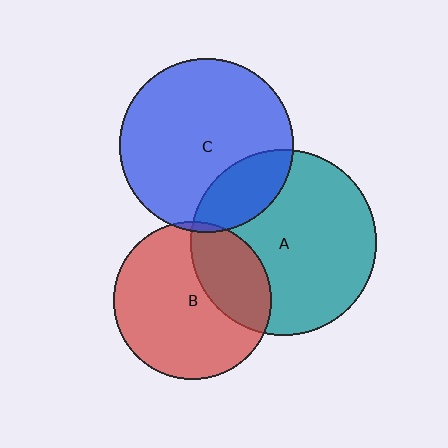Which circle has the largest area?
Circle A (teal).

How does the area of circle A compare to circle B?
Approximately 1.4 times.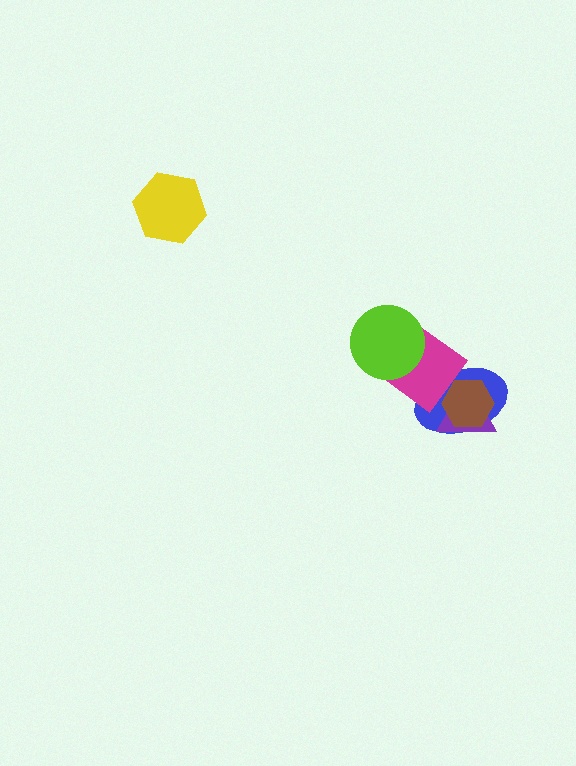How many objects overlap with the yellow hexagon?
0 objects overlap with the yellow hexagon.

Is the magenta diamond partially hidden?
Yes, it is partially covered by another shape.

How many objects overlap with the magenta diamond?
4 objects overlap with the magenta diamond.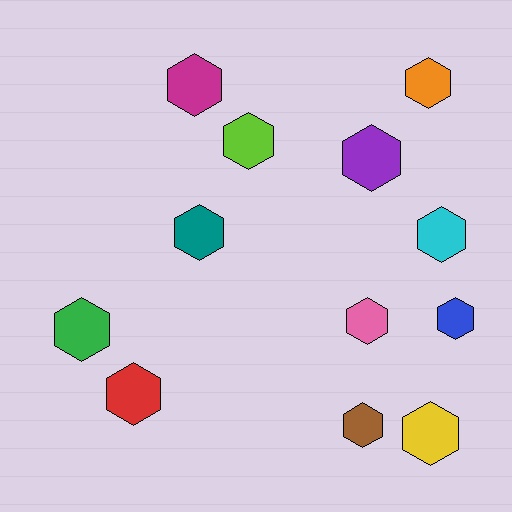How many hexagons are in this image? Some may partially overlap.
There are 12 hexagons.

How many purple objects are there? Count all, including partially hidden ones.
There is 1 purple object.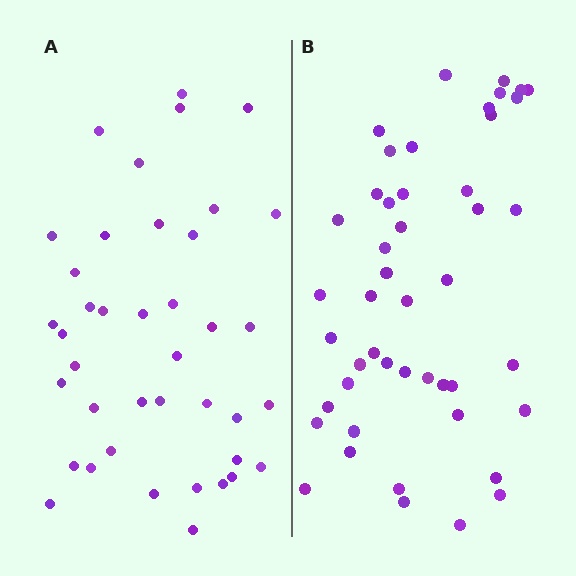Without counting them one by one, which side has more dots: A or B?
Region B (the right region) has more dots.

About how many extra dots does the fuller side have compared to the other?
Region B has roughly 8 or so more dots than region A.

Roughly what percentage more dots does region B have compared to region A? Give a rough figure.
About 20% more.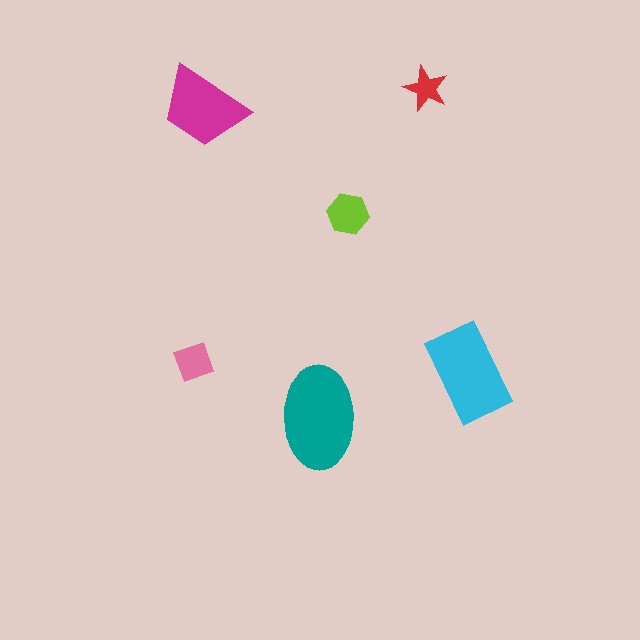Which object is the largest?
The teal ellipse.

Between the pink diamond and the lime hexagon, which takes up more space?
The lime hexagon.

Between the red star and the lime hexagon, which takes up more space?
The lime hexagon.